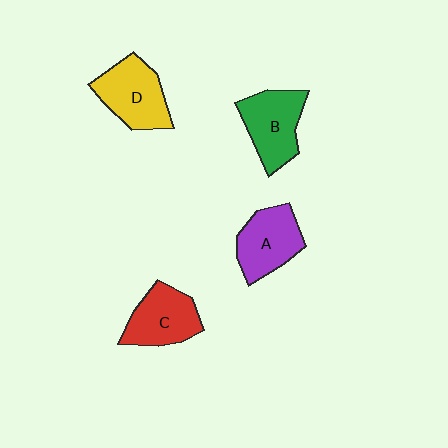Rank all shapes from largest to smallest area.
From largest to smallest: D (yellow), B (green), A (purple), C (red).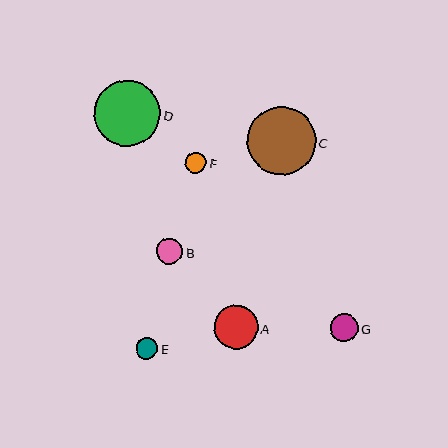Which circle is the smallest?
Circle F is the smallest with a size of approximately 21 pixels.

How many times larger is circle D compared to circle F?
Circle D is approximately 3.1 times the size of circle F.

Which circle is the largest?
Circle C is the largest with a size of approximately 69 pixels.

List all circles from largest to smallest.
From largest to smallest: C, D, A, G, B, E, F.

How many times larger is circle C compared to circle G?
Circle C is approximately 2.5 times the size of circle G.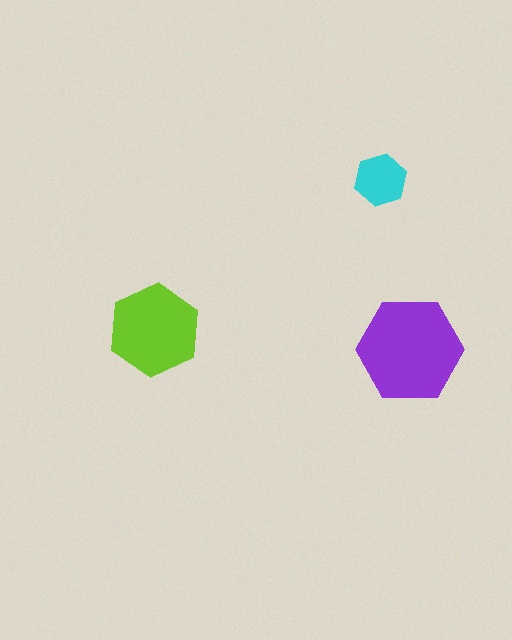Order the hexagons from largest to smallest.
the purple one, the lime one, the cyan one.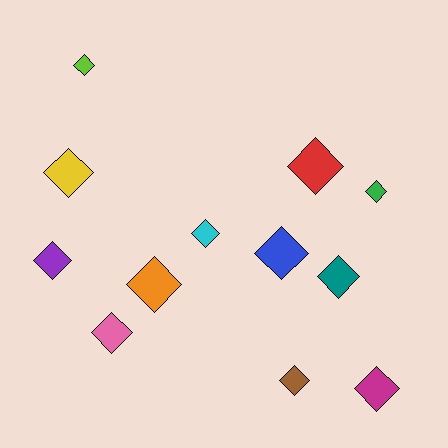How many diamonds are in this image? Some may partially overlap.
There are 12 diamonds.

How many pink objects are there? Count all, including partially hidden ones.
There is 1 pink object.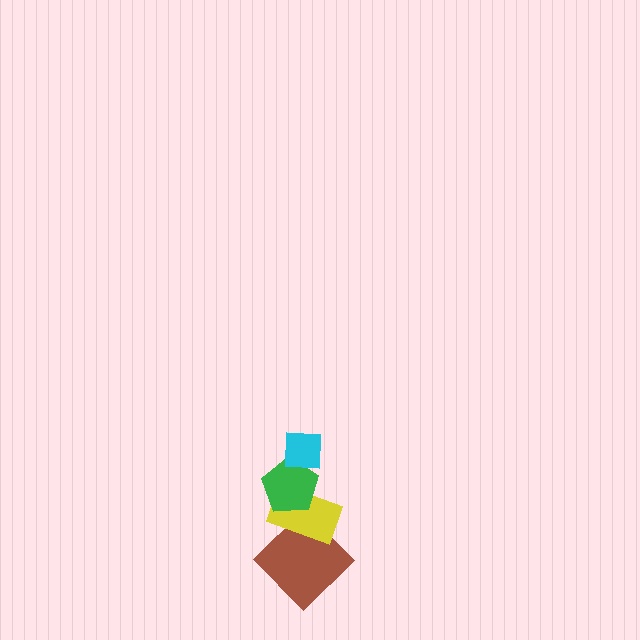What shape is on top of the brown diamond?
The yellow rectangle is on top of the brown diamond.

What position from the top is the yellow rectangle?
The yellow rectangle is 3rd from the top.